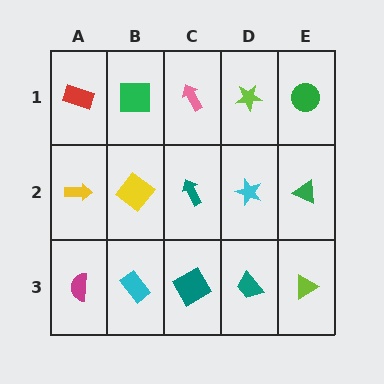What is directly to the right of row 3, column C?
A teal trapezoid.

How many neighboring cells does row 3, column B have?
3.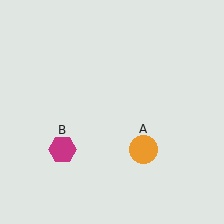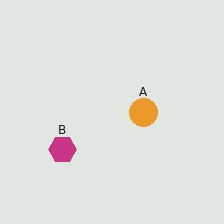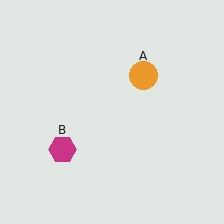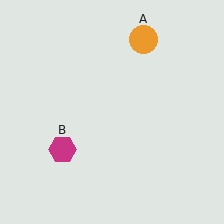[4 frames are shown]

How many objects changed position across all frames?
1 object changed position: orange circle (object A).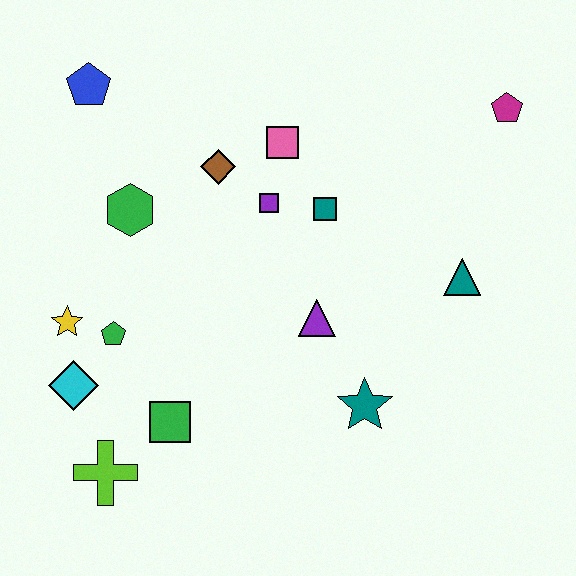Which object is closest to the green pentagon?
The yellow star is closest to the green pentagon.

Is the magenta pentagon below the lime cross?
No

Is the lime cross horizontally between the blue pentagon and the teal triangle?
Yes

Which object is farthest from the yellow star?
The magenta pentagon is farthest from the yellow star.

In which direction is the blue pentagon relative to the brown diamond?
The blue pentagon is to the left of the brown diamond.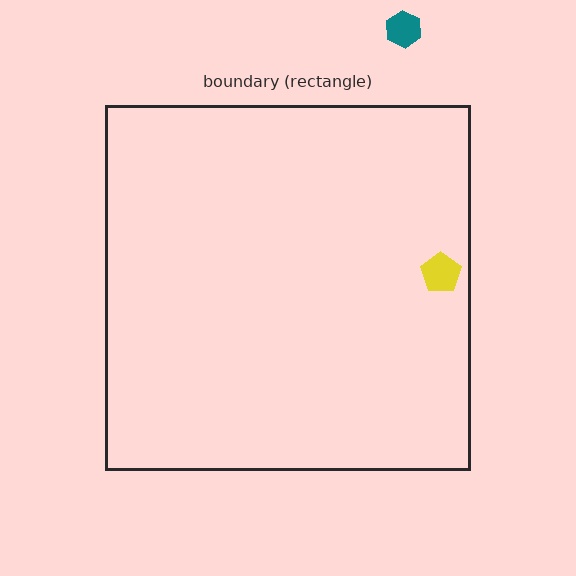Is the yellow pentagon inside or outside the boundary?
Inside.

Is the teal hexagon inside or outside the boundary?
Outside.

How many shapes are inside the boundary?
1 inside, 1 outside.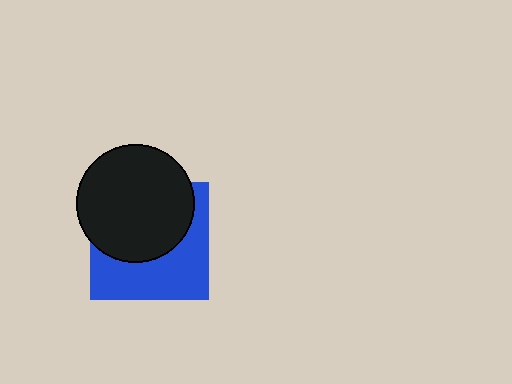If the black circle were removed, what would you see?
You would see the complete blue square.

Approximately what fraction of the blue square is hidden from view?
Roughly 53% of the blue square is hidden behind the black circle.